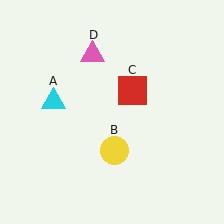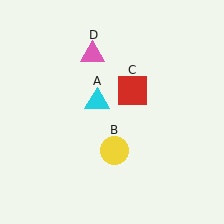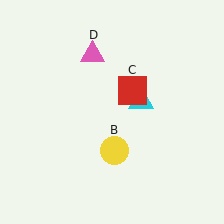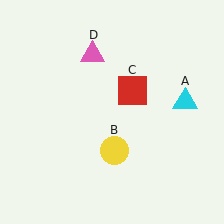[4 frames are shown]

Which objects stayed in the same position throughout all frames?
Yellow circle (object B) and red square (object C) and pink triangle (object D) remained stationary.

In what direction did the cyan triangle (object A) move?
The cyan triangle (object A) moved right.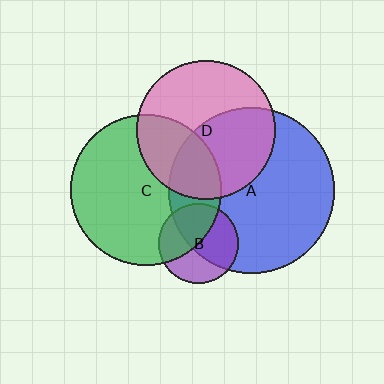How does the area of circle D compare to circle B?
Approximately 3.0 times.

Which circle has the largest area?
Circle A (blue).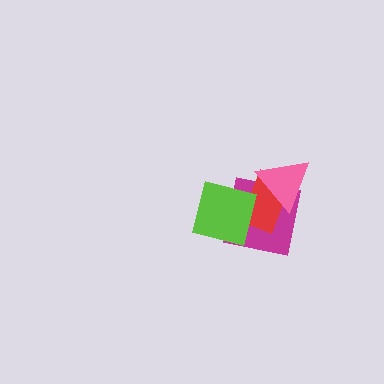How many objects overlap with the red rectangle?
3 objects overlap with the red rectangle.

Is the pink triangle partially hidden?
No, no other shape covers it.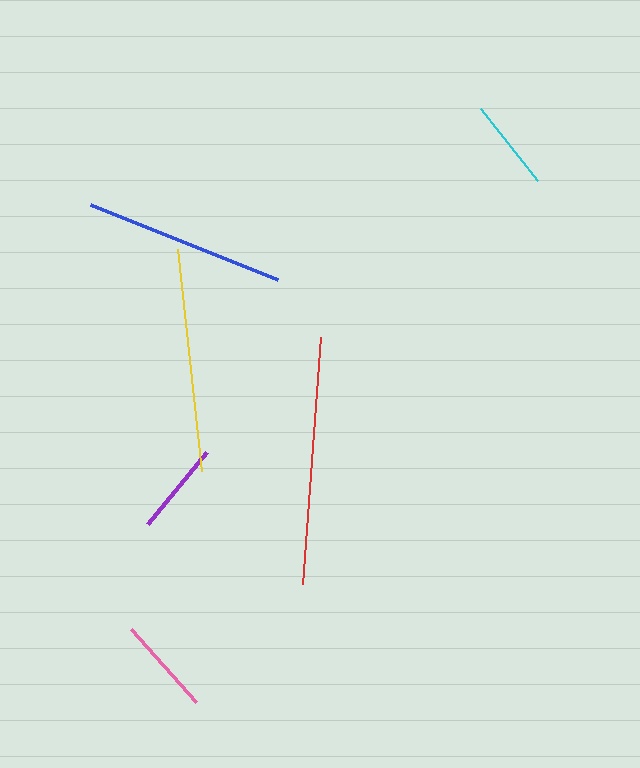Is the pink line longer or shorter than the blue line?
The blue line is longer than the pink line.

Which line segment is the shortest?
The cyan line is the shortest at approximately 92 pixels.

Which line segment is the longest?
The red line is the longest at approximately 248 pixels.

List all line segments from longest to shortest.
From longest to shortest: red, yellow, blue, pink, purple, cyan.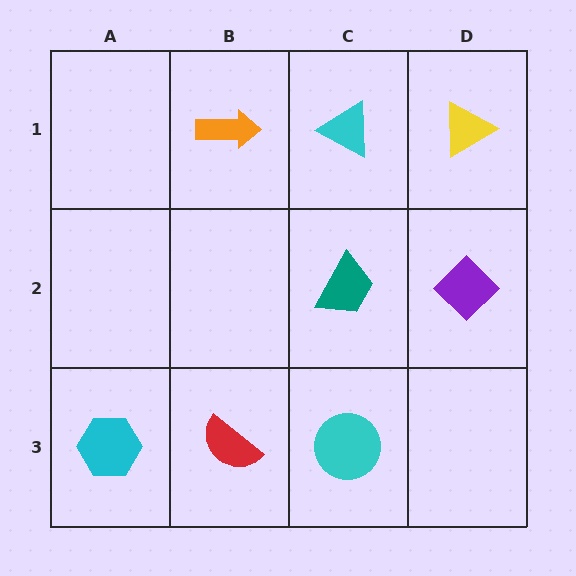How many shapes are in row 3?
3 shapes.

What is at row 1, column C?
A cyan triangle.